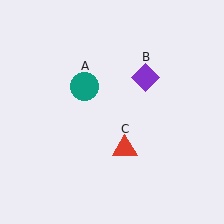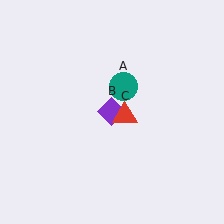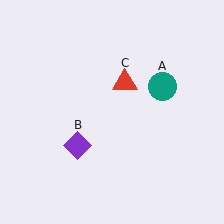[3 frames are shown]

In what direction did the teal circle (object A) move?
The teal circle (object A) moved right.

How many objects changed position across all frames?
3 objects changed position: teal circle (object A), purple diamond (object B), red triangle (object C).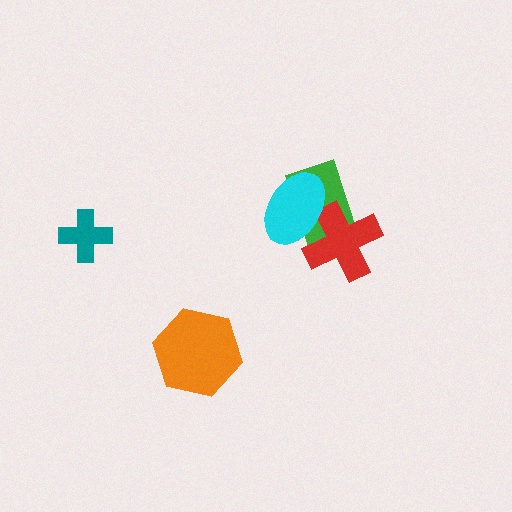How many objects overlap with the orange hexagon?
0 objects overlap with the orange hexagon.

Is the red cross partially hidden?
Yes, it is partially covered by another shape.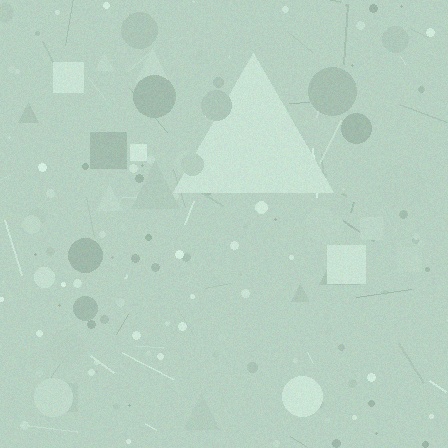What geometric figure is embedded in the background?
A triangle is embedded in the background.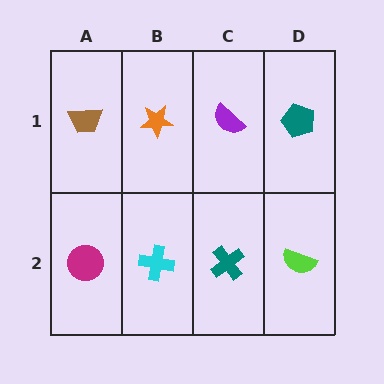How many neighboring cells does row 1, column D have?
2.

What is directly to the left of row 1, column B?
A brown trapezoid.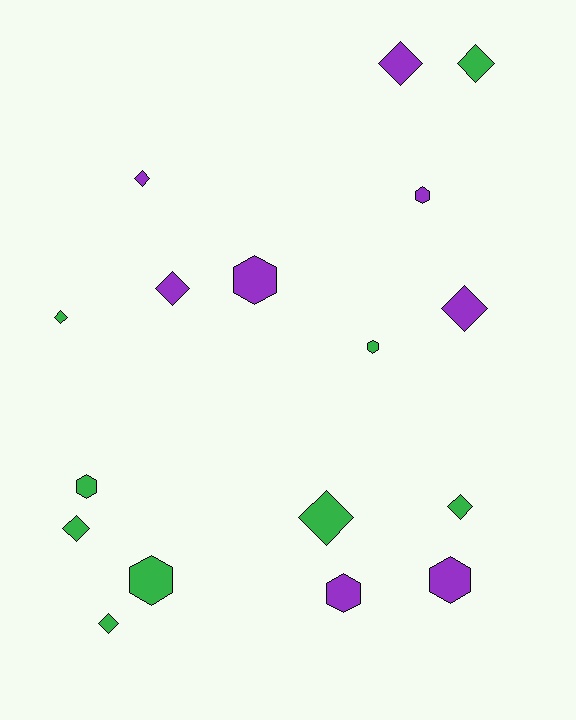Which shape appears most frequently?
Diamond, with 10 objects.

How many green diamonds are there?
There are 6 green diamonds.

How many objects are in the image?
There are 17 objects.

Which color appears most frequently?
Green, with 9 objects.